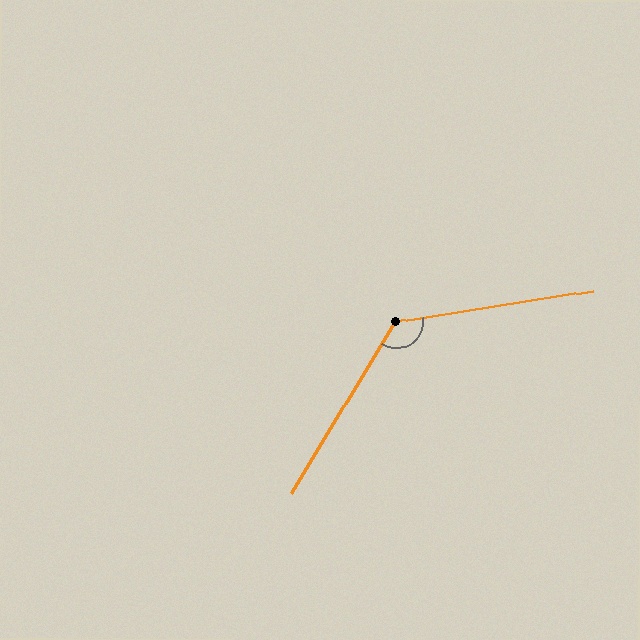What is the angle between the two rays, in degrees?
Approximately 130 degrees.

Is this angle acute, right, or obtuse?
It is obtuse.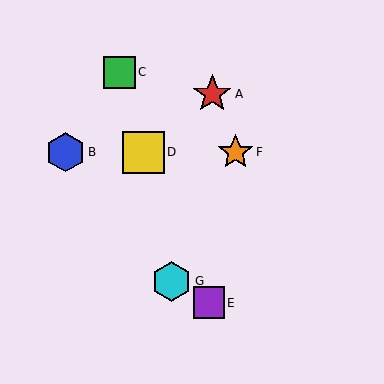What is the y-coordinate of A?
Object A is at y≈94.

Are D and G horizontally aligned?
No, D is at y≈152 and G is at y≈281.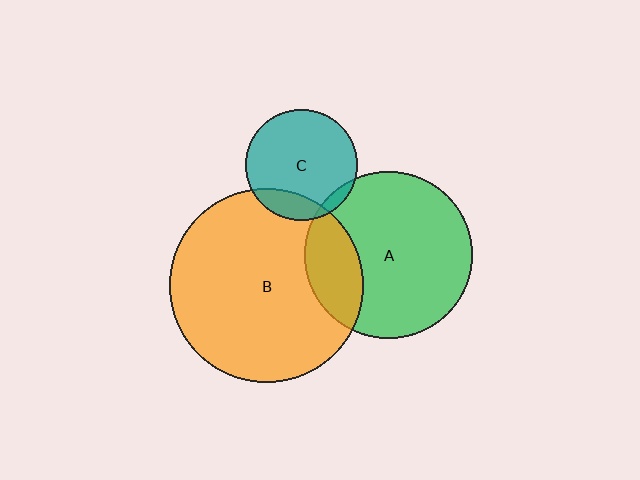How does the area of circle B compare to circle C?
Approximately 3.0 times.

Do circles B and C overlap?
Yes.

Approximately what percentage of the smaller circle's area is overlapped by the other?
Approximately 15%.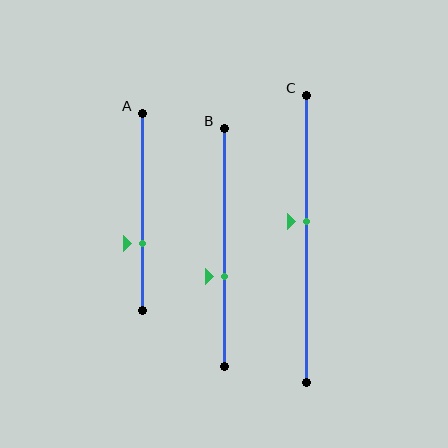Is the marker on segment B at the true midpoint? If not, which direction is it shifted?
No, the marker on segment B is shifted downward by about 12% of the segment length.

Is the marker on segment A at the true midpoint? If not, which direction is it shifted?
No, the marker on segment A is shifted downward by about 16% of the segment length.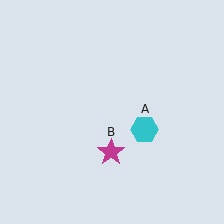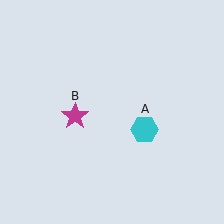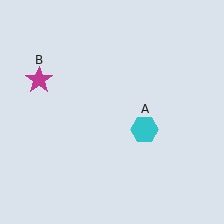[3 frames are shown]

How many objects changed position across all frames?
1 object changed position: magenta star (object B).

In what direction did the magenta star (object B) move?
The magenta star (object B) moved up and to the left.